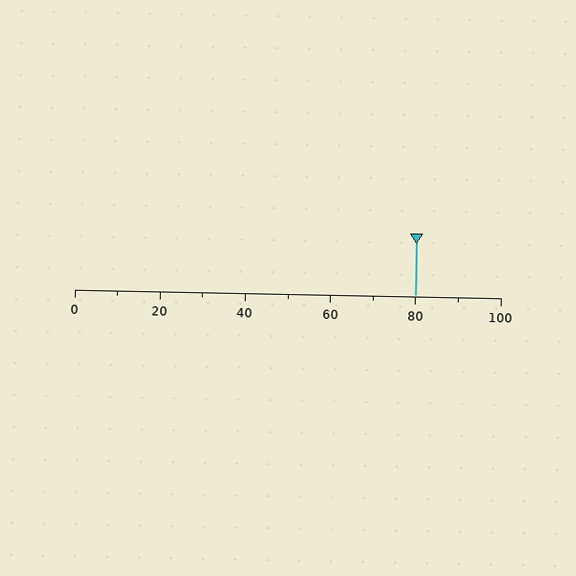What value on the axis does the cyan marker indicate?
The marker indicates approximately 80.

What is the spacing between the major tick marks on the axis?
The major ticks are spaced 20 apart.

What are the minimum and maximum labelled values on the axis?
The axis runs from 0 to 100.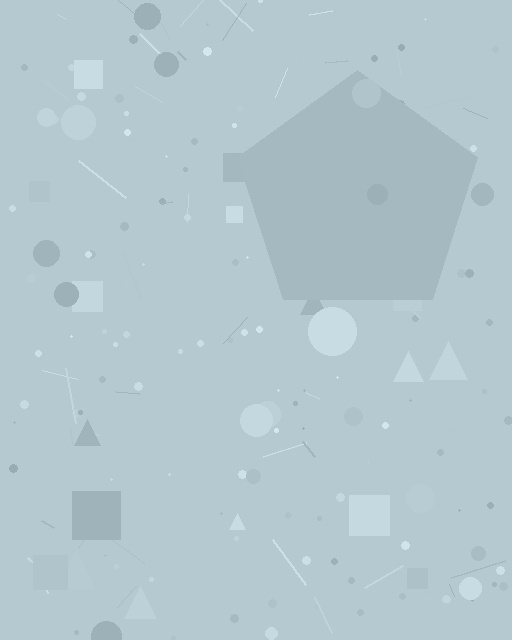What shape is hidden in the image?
A pentagon is hidden in the image.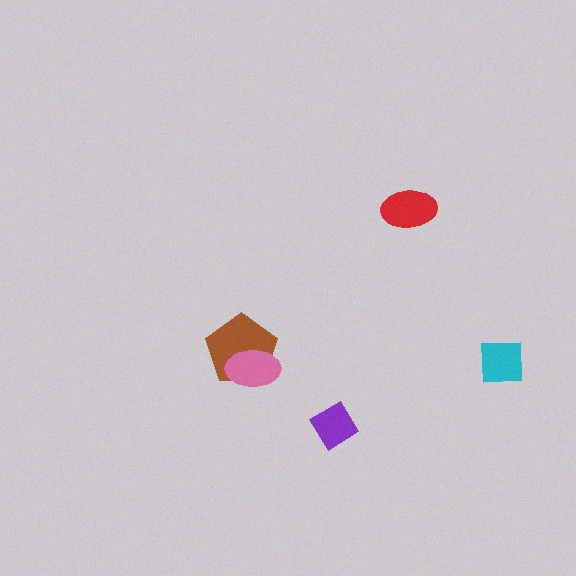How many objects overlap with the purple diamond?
0 objects overlap with the purple diamond.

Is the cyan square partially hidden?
No, no other shape covers it.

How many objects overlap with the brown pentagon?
1 object overlaps with the brown pentagon.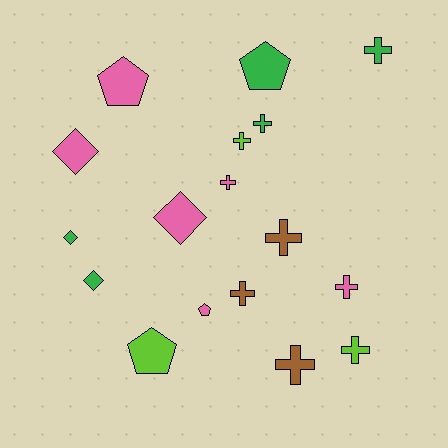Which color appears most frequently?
Pink, with 6 objects.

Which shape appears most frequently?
Cross, with 9 objects.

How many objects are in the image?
There are 17 objects.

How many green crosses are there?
There are 2 green crosses.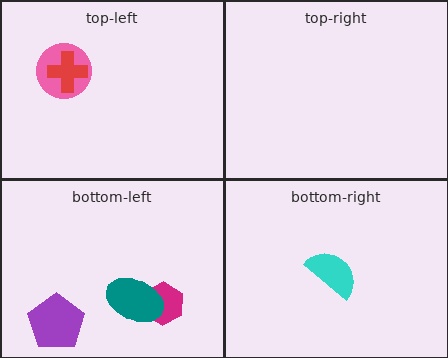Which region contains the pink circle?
The top-left region.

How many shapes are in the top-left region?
2.